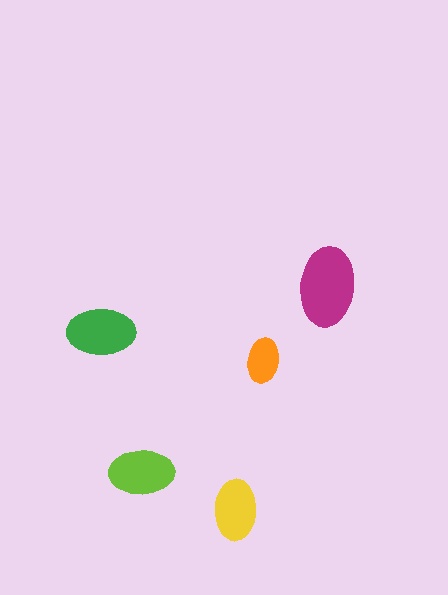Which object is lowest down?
The yellow ellipse is bottommost.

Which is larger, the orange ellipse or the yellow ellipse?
The yellow one.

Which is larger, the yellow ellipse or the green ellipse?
The green one.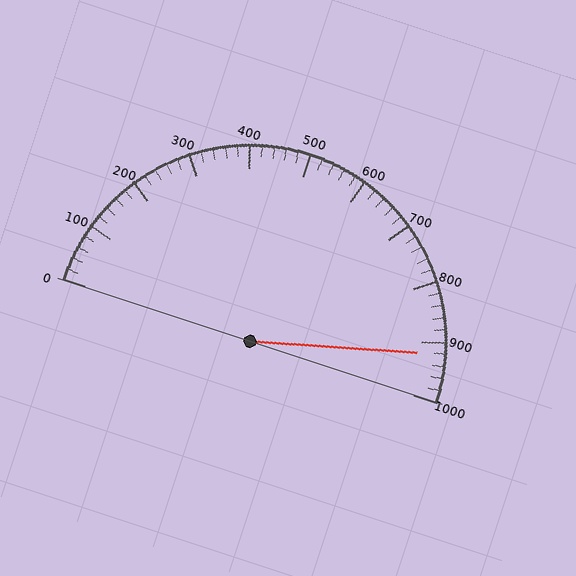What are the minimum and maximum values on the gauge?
The gauge ranges from 0 to 1000.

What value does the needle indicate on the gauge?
The needle indicates approximately 920.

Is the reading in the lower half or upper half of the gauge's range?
The reading is in the upper half of the range (0 to 1000).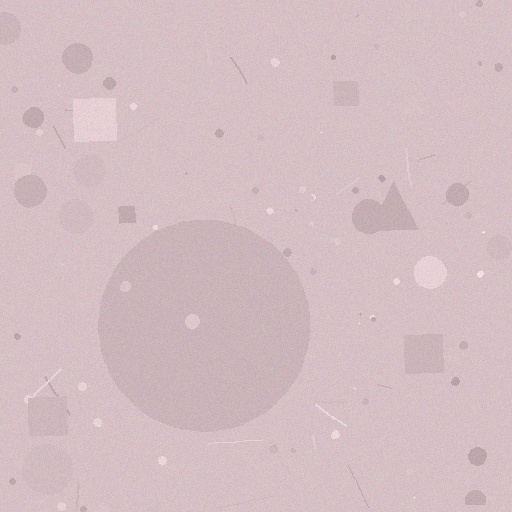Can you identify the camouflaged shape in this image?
The camouflaged shape is a circle.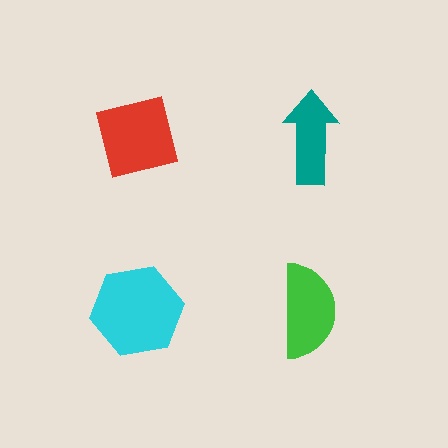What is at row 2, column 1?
A cyan hexagon.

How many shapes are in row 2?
2 shapes.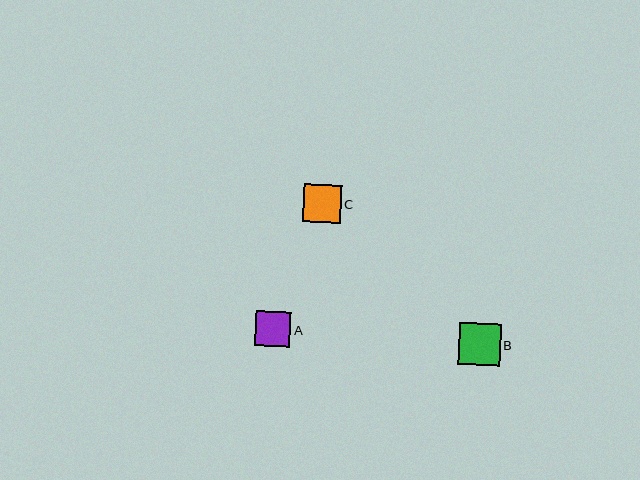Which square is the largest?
Square B is the largest with a size of approximately 42 pixels.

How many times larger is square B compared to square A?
Square B is approximately 1.2 times the size of square A.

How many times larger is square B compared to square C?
Square B is approximately 1.1 times the size of square C.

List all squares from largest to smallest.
From largest to smallest: B, C, A.